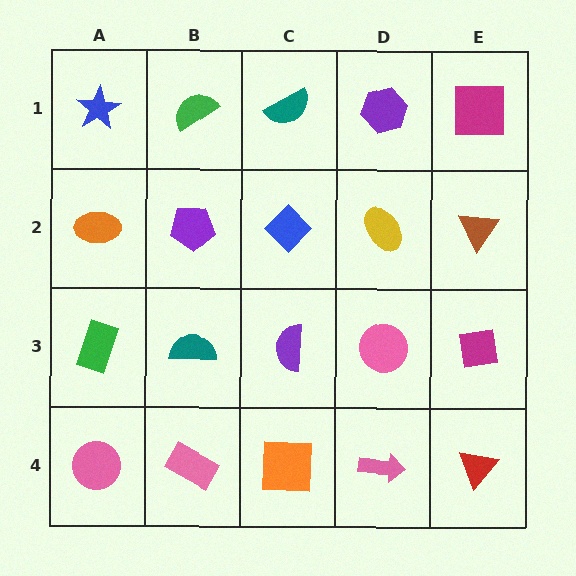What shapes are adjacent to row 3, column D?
A yellow ellipse (row 2, column D), a pink arrow (row 4, column D), a purple semicircle (row 3, column C), a magenta square (row 3, column E).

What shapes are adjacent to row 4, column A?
A green rectangle (row 3, column A), a pink rectangle (row 4, column B).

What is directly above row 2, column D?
A purple hexagon.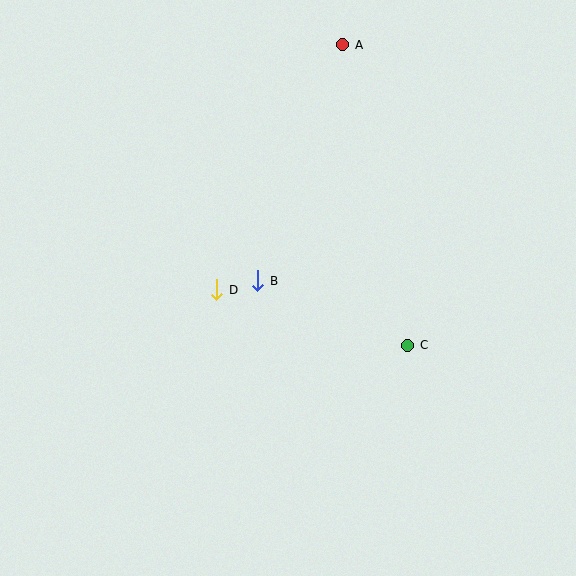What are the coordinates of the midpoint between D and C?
The midpoint between D and C is at (312, 317).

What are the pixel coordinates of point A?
Point A is at (343, 45).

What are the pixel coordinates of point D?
Point D is at (217, 290).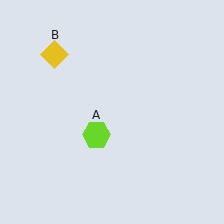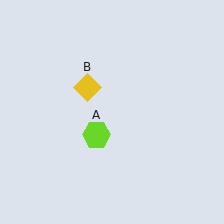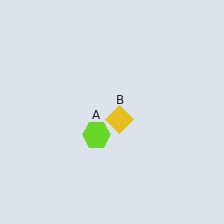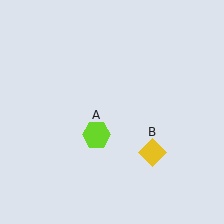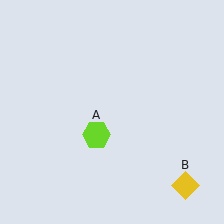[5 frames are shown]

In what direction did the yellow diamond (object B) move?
The yellow diamond (object B) moved down and to the right.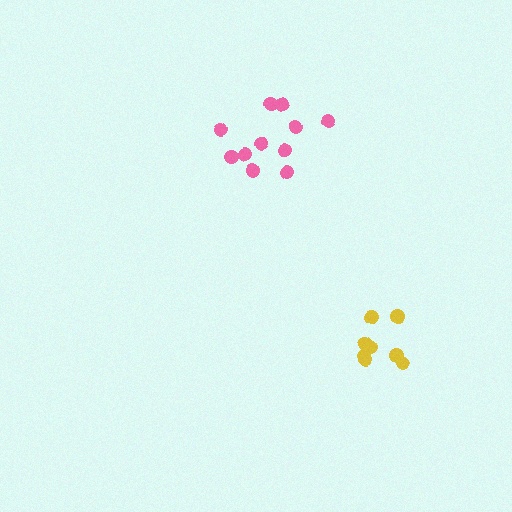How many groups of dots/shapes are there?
There are 2 groups.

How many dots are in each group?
Group 1: 8 dots, Group 2: 11 dots (19 total).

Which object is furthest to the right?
The yellow cluster is rightmost.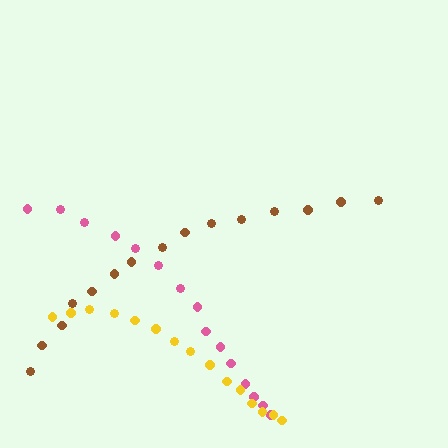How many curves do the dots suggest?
There are 3 distinct paths.